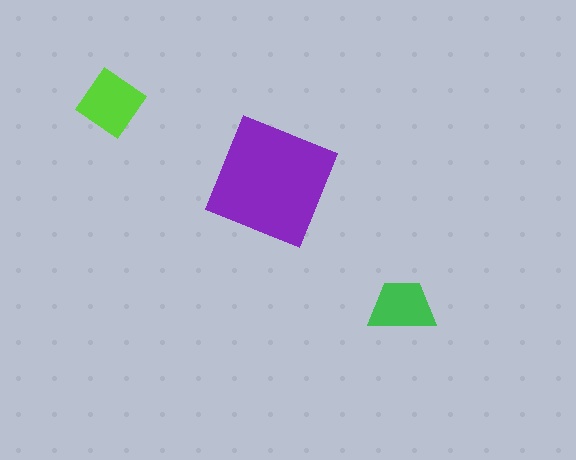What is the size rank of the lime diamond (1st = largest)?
2nd.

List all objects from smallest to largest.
The green trapezoid, the lime diamond, the purple square.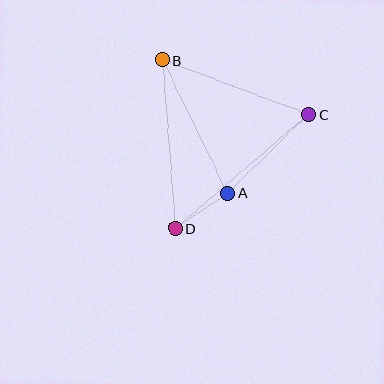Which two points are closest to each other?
Points A and D are closest to each other.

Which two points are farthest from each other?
Points C and D are farthest from each other.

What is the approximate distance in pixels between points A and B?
The distance between A and B is approximately 148 pixels.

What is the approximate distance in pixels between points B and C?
The distance between B and C is approximately 156 pixels.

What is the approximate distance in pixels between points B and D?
The distance between B and D is approximately 169 pixels.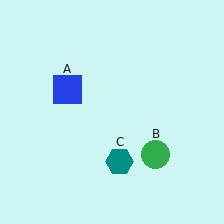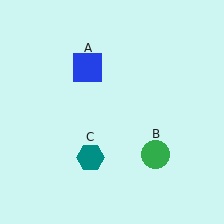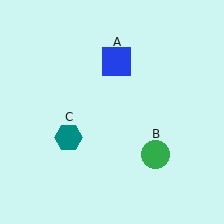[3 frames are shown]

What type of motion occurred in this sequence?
The blue square (object A), teal hexagon (object C) rotated clockwise around the center of the scene.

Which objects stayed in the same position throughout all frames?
Green circle (object B) remained stationary.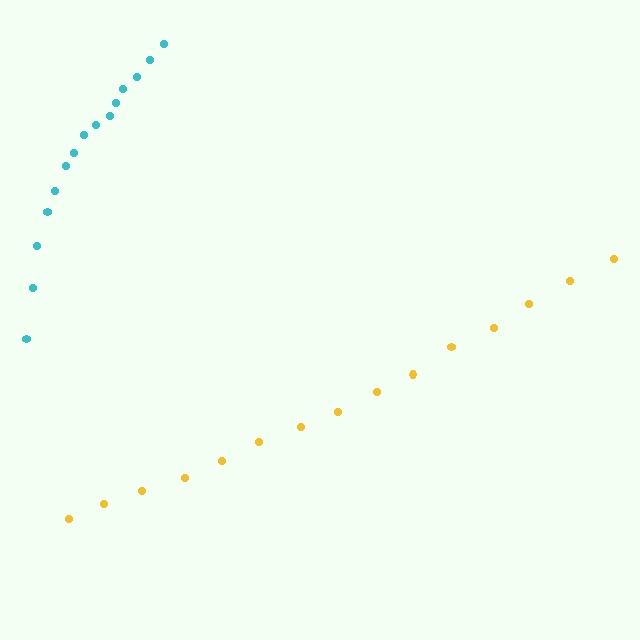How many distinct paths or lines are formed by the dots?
There are 2 distinct paths.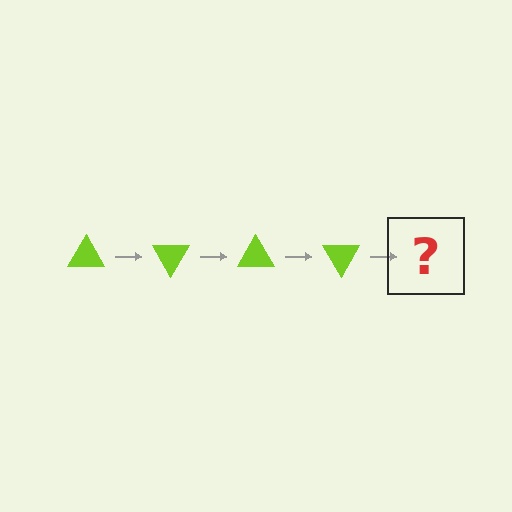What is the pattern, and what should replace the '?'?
The pattern is that the triangle rotates 60 degrees each step. The '?' should be a lime triangle rotated 240 degrees.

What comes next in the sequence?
The next element should be a lime triangle rotated 240 degrees.